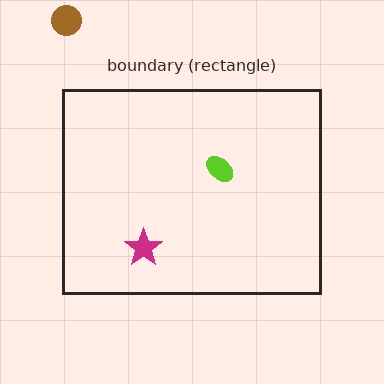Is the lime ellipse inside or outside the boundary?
Inside.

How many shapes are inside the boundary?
2 inside, 1 outside.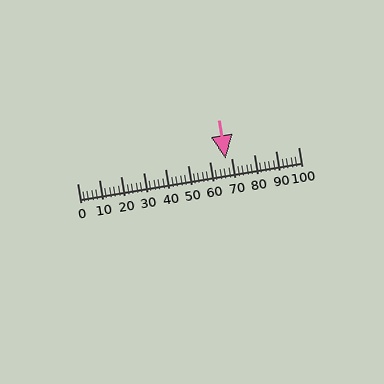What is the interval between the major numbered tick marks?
The major tick marks are spaced 10 units apart.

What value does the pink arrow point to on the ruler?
The pink arrow points to approximately 67.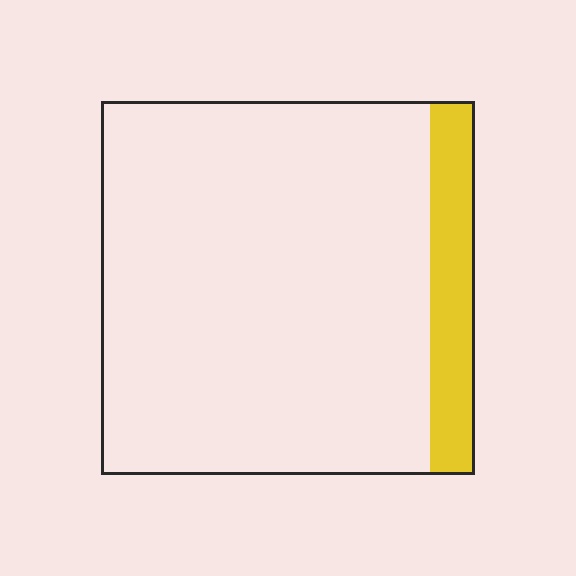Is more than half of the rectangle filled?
No.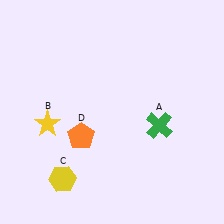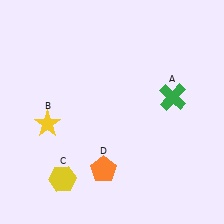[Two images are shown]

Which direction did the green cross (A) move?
The green cross (A) moved up.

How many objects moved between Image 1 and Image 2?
2 objects moved between the two images.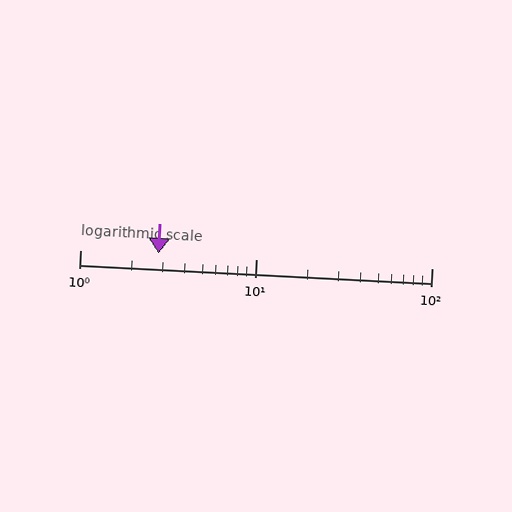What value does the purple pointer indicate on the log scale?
The pointer indicates approximately 2.8.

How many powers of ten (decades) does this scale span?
The scale spans 2 decades, from 1 to 100.